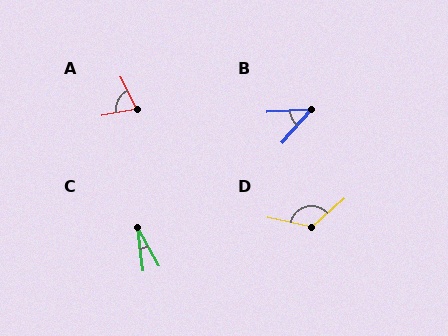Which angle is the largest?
D, at approximately 127 degrees.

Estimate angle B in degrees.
Approximately 46 degrees.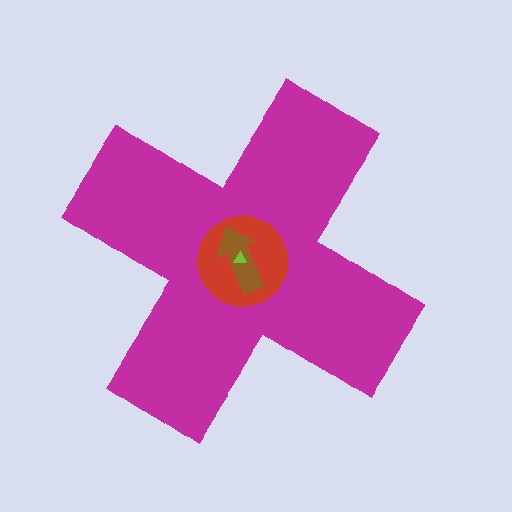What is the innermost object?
The lime triangle.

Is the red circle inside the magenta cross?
Yes.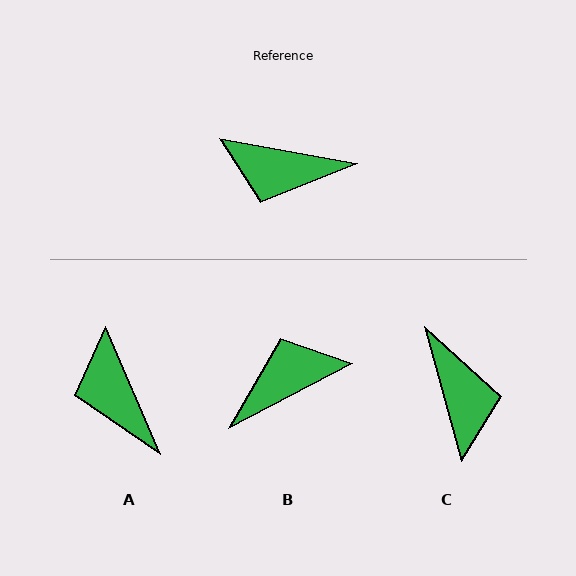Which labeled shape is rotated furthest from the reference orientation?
B, about 142 degrees away.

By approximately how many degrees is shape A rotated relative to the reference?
Approximately 57 degrees clockwise.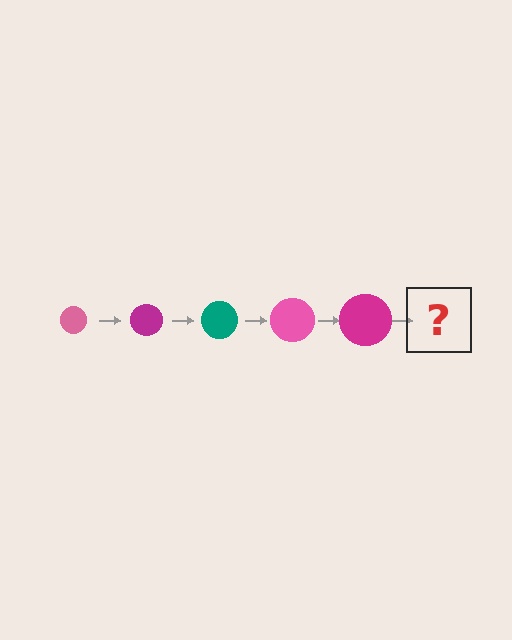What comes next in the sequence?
The next element should be a teal circle, larger than the previous one.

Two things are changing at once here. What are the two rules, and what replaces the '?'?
The two rules are that the circle grows larger each step and the color cycles through pink, magenta, and teal. The '?' should be a teal circle, larger than the previous one.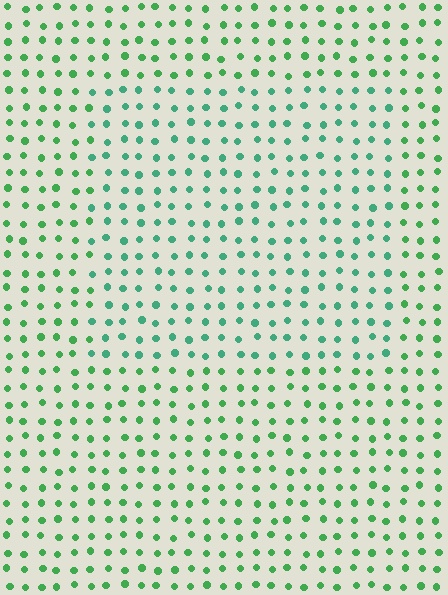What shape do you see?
I see a rectangle.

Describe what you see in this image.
The image is filled with small green elements in a uniform arrangement. A rectangle-shaped region is visible where the elements are tinted to a slightly different hue, forming a subtle color boundary.